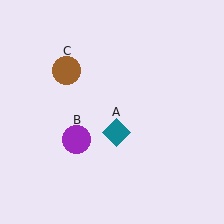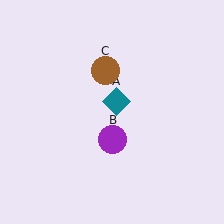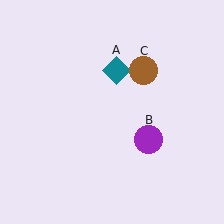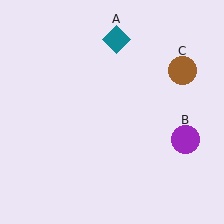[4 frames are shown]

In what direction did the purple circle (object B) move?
The purple circle (object B) moved right.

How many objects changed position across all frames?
3 objects changed position: teal diamond (object A), purple circle (object B), brown circle (object C).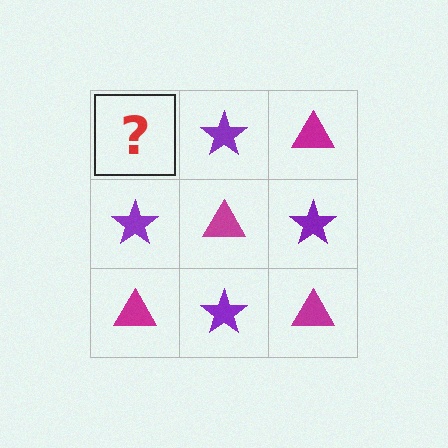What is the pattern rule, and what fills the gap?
The rule is that it alternates magenta triangle and purple star in a checkerboard pattern. The gap should be filled with a magenta triangle.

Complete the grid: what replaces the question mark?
The question mark should be replaced with a magenta triangle.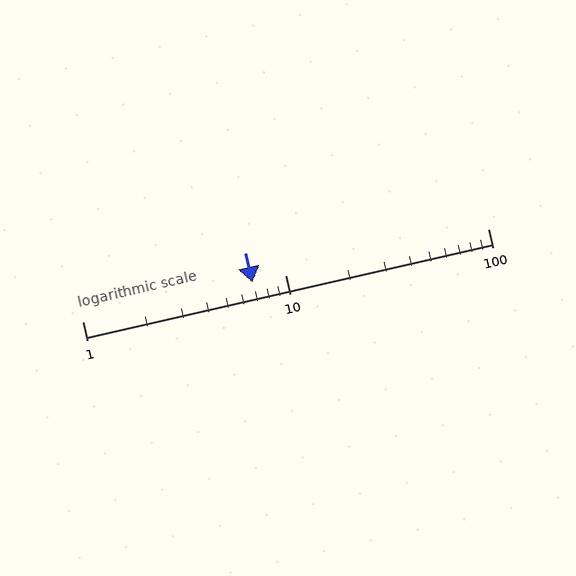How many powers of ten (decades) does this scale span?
The scale spans 2 decades, from 1 to 100.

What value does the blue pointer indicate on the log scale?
The pointer indicates approximately 6.9.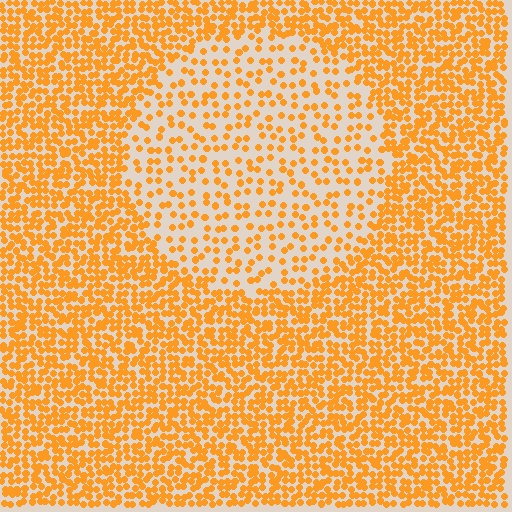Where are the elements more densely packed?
The elements are more densely packed outside the circle boundary.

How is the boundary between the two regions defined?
The boundary is defined by a change in element density (approximately 2.3x ratio). All elements are the same color, size, and shape.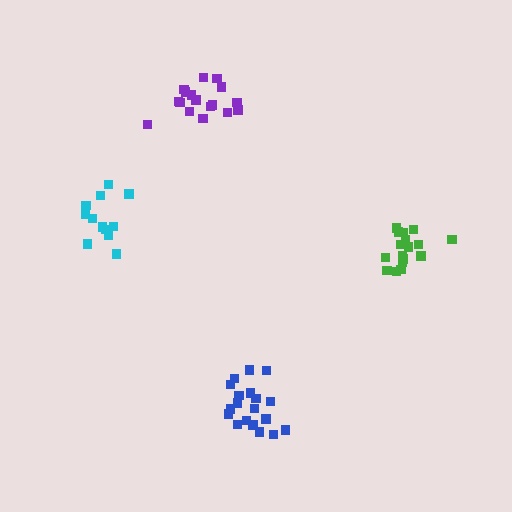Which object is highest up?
The purple cluster is topmost.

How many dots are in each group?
Group 1: 17 dots, Group 2: 19 dots, Group 3: 17 dots, Group 4: 13 dots (66 total).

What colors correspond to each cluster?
The clusters are colored: green, blue, purple, cyan.